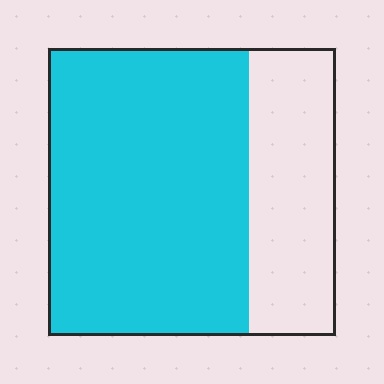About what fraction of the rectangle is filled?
About two thirds (2/3).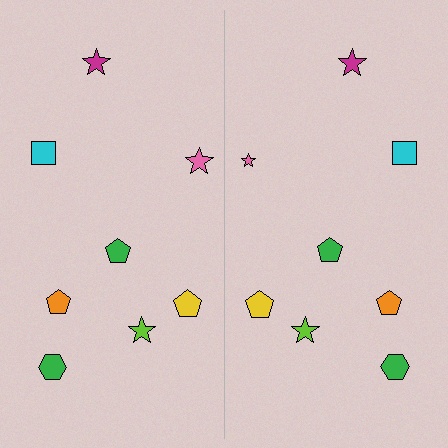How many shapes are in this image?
There are 16 shapes in this image.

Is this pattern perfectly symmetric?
No, the pattern is not perfectly symmetric. The pink star on the right side has a different size than its mirror counterpart.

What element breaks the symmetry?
The pink star on the right side has a different size than its mirror counterpart.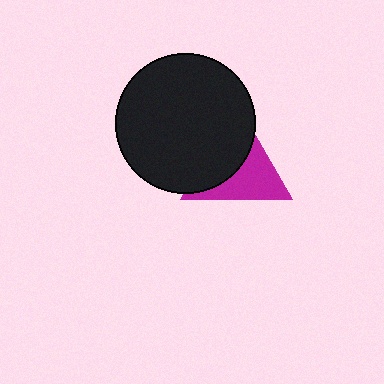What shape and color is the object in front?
The object in front is a black circle.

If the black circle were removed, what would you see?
You would see the complete magenta triangle.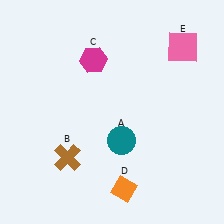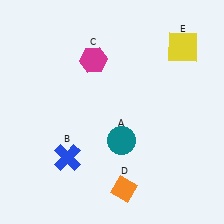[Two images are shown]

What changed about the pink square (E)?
In Image 1, E is pink. In Image 2, it changed to yellow.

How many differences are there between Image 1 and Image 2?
There are 2 differences between the two images.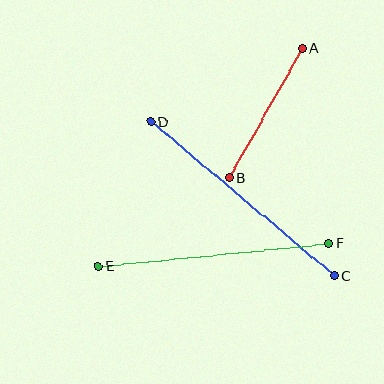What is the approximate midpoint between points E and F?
The midpoint is at approximately (214, 255) pixels.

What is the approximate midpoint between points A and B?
The midpoint is at approximately (266, 113) pixels.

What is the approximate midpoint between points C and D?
The midpoint is at approximately (242, 199) pixels.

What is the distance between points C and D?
The distance is approximately 239 pixels.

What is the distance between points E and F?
The distance is approximately 232 pixels.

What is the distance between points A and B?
The distance is approximately 149 pixels.